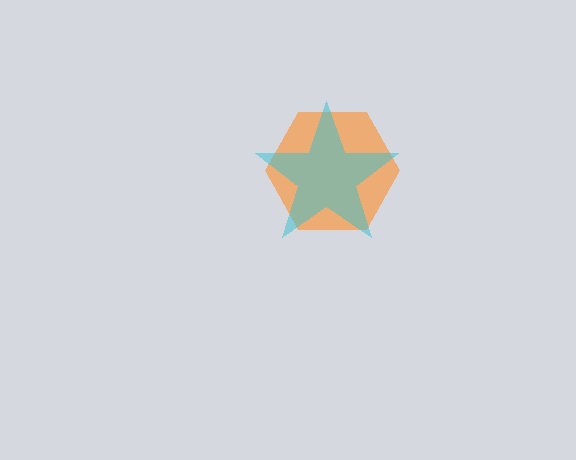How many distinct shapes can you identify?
There are 2 distinct shapes: an orange hexagon, a cyan star.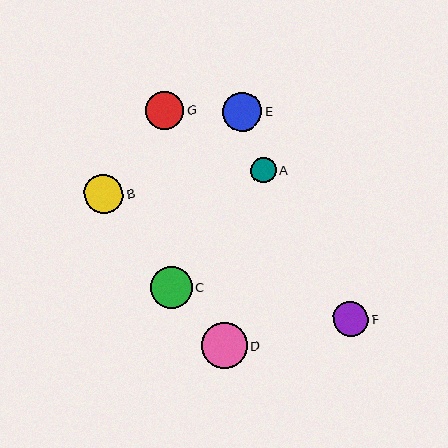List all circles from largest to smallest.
From largest to smallest: D, C, B, E, G, F, A.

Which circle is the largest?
Circle D is the largest with a size of approximately 46 pixels.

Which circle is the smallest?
Circle A is the smallest with a size of approximately 25 pixels.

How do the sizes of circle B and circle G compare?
Circle B and circle G are approximately the same size.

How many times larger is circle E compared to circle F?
Circle E is approximately 1.1 times the size of circle F.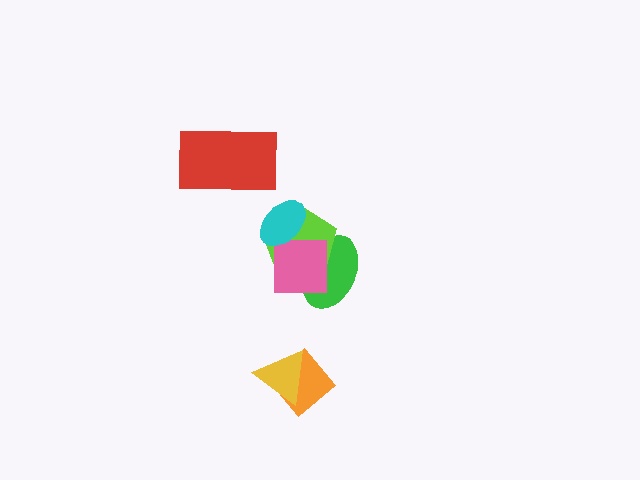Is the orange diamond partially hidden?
Yes, it is partially covered by another shape.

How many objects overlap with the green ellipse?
2 objects overlap with the green ellipse.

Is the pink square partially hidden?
Yes, it is partially covered by another shape.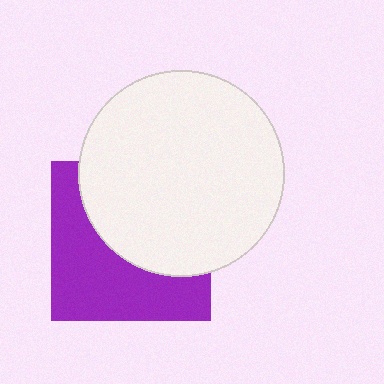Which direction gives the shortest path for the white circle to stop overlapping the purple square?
Moving up gives the shortest separation.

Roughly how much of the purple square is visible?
About half of it is visible (roughly 49%).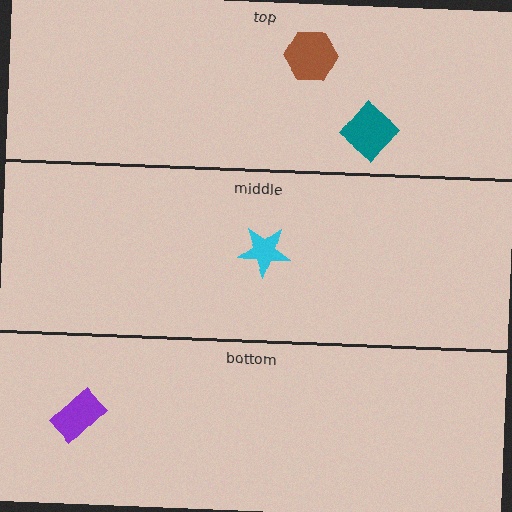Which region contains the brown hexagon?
The top region.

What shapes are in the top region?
The brown hexagon, the teal diamond.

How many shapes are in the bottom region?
1.